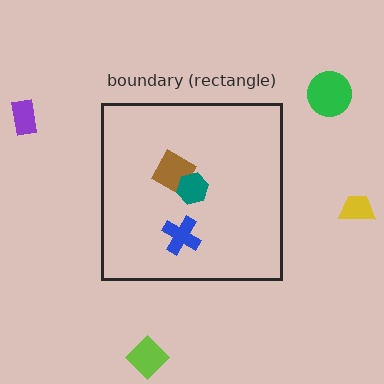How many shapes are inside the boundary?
3 inside, 4 outside.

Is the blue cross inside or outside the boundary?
Inside.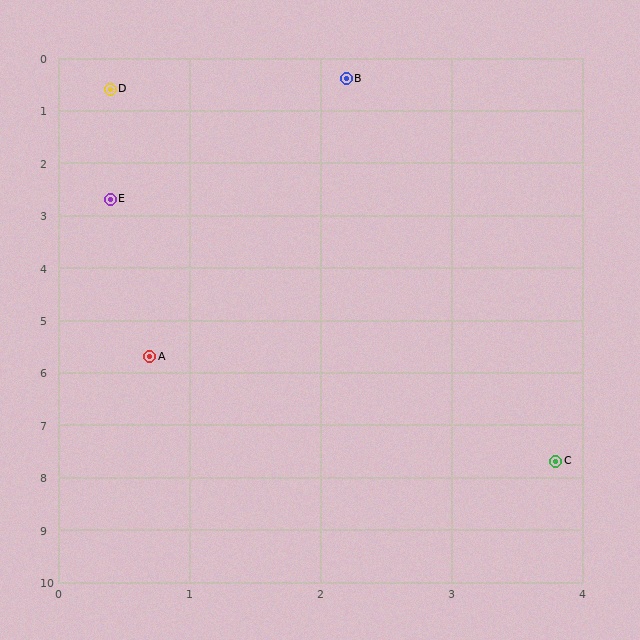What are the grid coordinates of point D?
Point D is at approximately (0.4, 0.6).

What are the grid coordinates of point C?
Point C is at approximately (3.8, 7.7).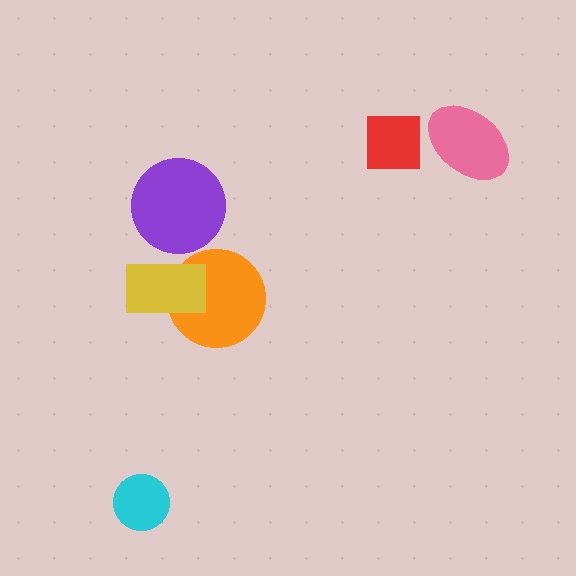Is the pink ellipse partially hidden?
No, no other shape covers it.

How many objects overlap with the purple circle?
0 objects overlap with the purple circle.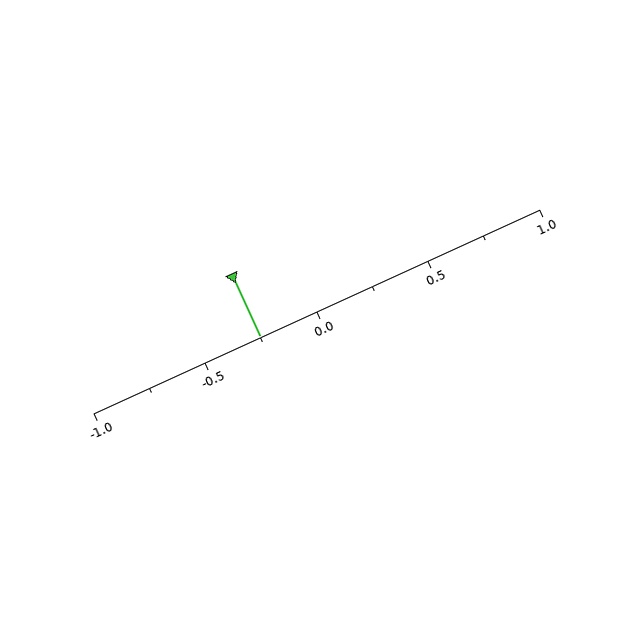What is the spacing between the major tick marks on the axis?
The major ticks are spaced 0.5 apart.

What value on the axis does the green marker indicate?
The marker indicates approximately -0.25.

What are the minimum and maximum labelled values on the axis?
The axis runs from -1.0 to 1.0.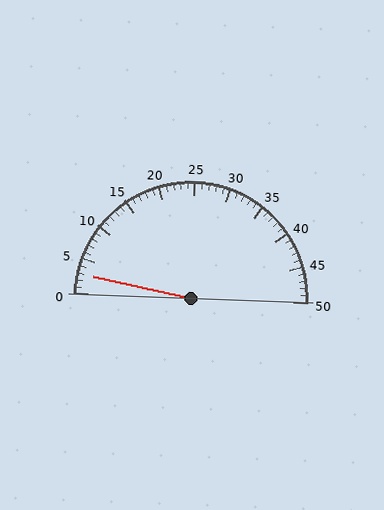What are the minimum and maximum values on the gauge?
The gauge ranges from 0 to 50.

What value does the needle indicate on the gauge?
The needle indicates approximately 3.